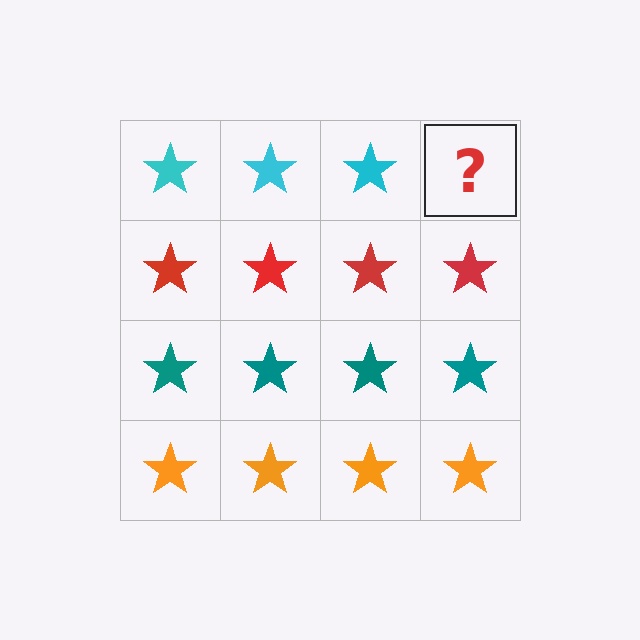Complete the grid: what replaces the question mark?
The question mark should be replaced with a cyan star.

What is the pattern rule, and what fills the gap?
The rule is that each row has a consistent color. The gap should be filled with a cyan star.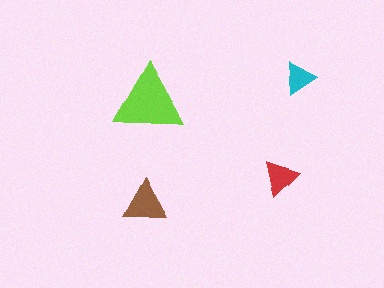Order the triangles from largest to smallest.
the lime one, the brown one, the red one, the cyan one.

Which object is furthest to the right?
The cyan triangle is rightmost.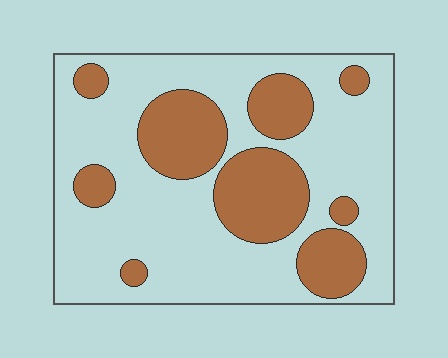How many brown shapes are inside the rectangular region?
9.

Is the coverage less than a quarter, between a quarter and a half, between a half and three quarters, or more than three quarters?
Between a quarter and a half.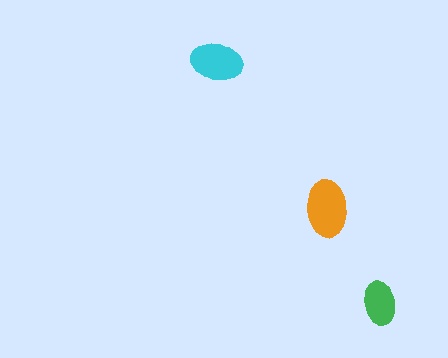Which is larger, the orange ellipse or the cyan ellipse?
The orange one.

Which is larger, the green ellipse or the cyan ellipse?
The cyan one.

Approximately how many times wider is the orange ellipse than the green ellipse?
About 1.5 times wider.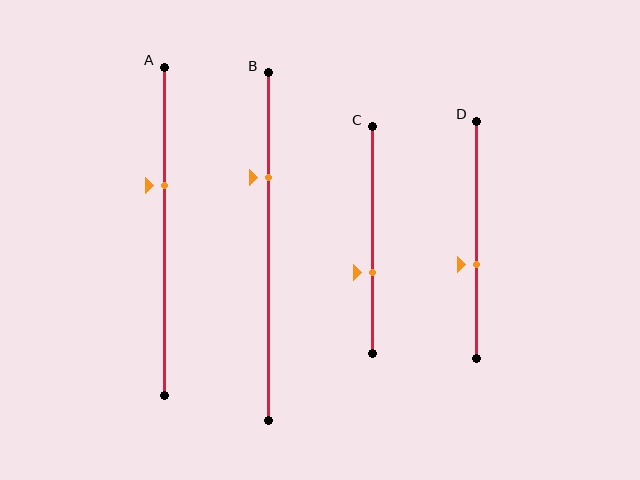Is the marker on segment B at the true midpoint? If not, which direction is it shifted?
No, the marker on segment B is shifted upward by about 20% of the segment length.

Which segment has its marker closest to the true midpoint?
Segment D has its marker closest to the true midpoint.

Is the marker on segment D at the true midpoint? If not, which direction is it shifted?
No, the marker on segment D is shifted downward by about 10% of the segment length.